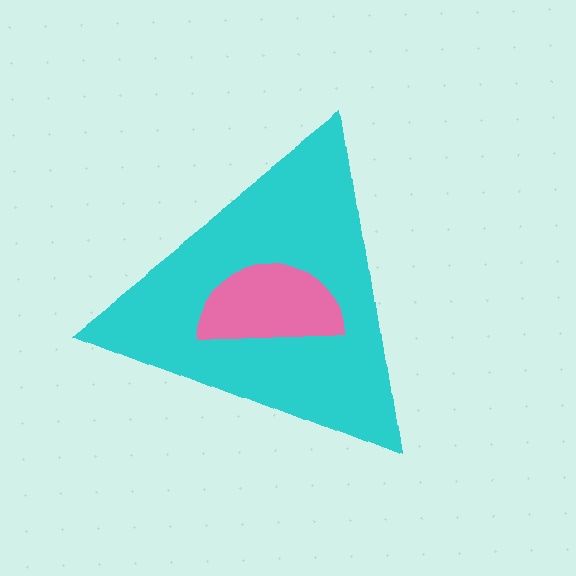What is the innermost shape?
The pink semicircle.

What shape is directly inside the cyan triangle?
The pink semicircle.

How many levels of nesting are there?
2.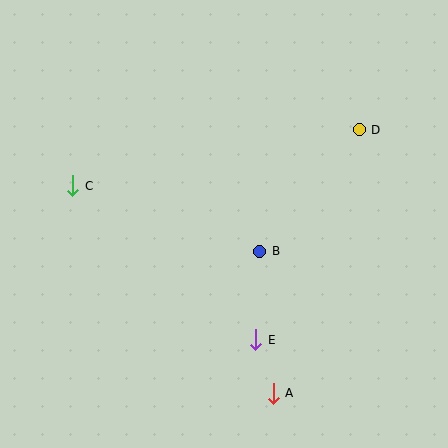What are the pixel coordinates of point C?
Point C is at (73, 186).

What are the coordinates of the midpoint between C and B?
The midpoint between C and B is at (166, 218).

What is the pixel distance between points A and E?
The distance between A and E is 56 pixels.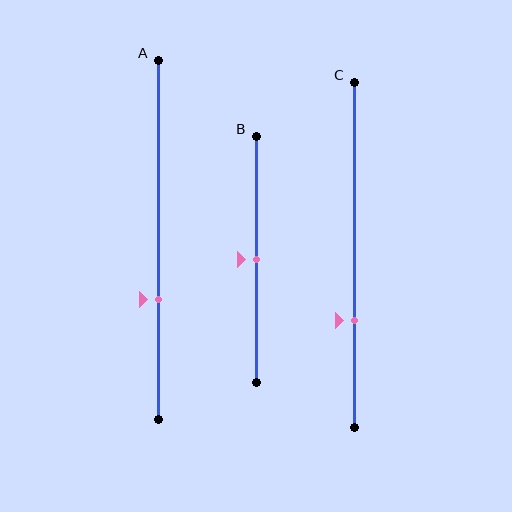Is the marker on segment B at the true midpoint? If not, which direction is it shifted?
Yes, the marker on segment B is at the true midpoint.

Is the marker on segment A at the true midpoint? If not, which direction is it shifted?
No, the marker on segment A is shifted downward by about 17% of the segment length.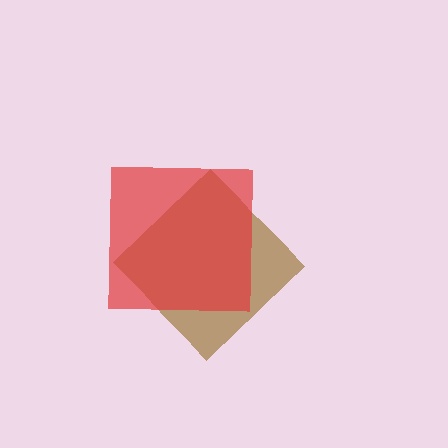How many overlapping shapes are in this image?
There are 2 overlapping shapes in the image.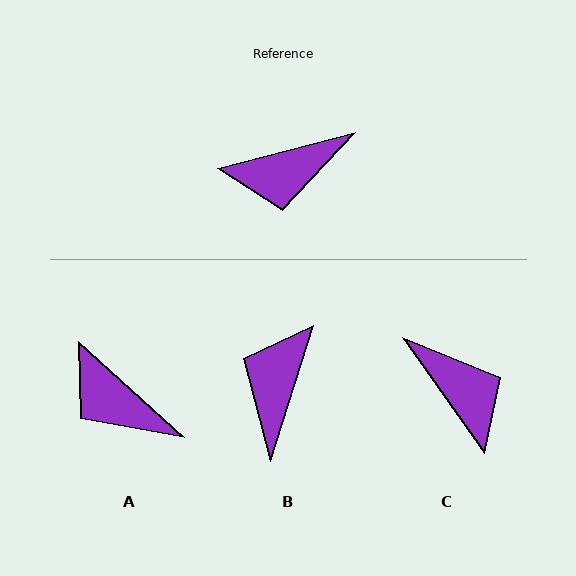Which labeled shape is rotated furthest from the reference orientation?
B, about 122 degrees away.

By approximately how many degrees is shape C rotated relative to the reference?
Approximately 111 degrees counter-clockwise.